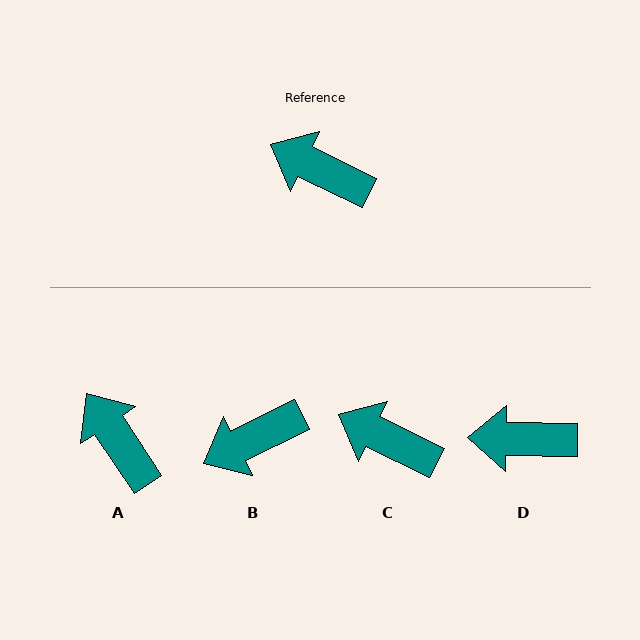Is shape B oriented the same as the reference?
No, it is off by about 53 degrees.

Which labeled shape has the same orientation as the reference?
C.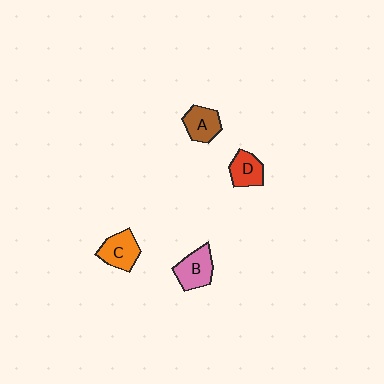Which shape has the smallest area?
Shape D (red).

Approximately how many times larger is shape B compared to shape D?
Approximately 1.3 times.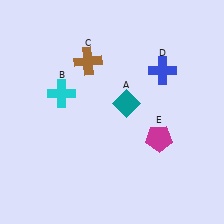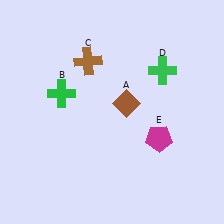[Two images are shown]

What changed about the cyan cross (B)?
In Image 1, B is cyan. In Image 2, it changed to green.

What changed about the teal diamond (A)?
In Image 1, A is teal. In Image 2, it changed to brown.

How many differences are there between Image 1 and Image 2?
There are 3 differences between the two images.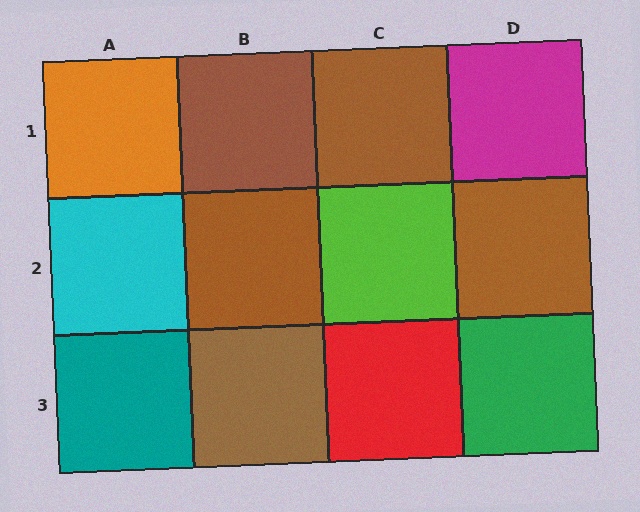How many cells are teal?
1 cell is teal.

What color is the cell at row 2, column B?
Brown.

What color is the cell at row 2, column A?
Cyan.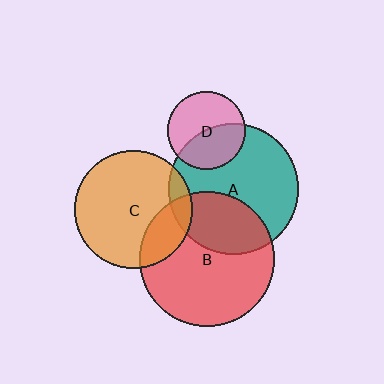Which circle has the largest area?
Circle B (red).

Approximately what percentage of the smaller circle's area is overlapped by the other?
Approximately 35%.